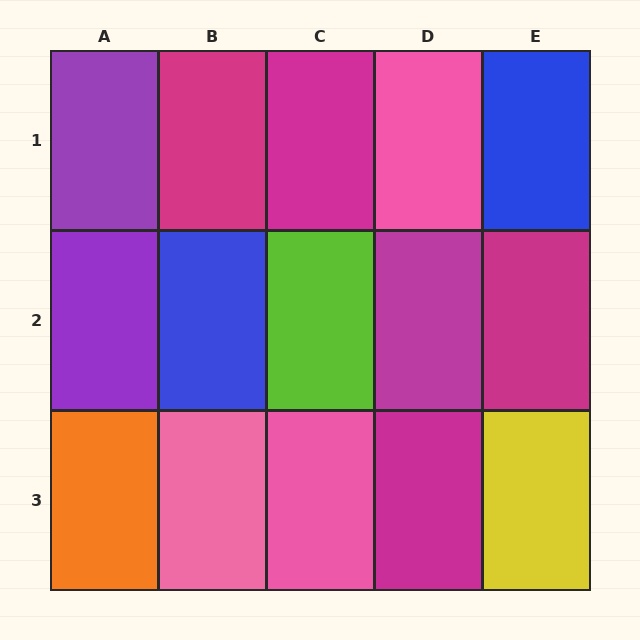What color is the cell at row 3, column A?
Orange.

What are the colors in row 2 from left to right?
Purple, blue, lime, magenta, magenta.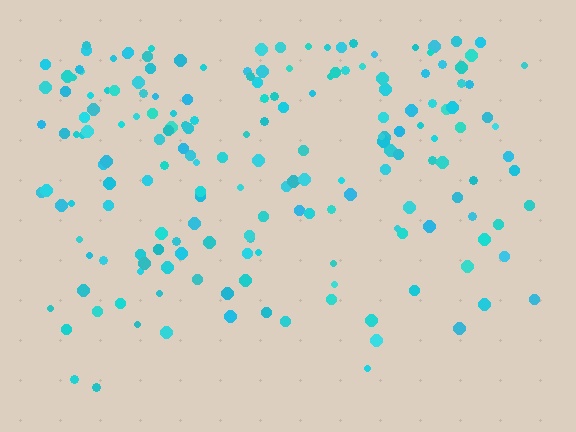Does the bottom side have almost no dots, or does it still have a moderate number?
Still a moderate number, just noticeably fewer than the top.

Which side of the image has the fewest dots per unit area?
The bottom.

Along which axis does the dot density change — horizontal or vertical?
Vertical.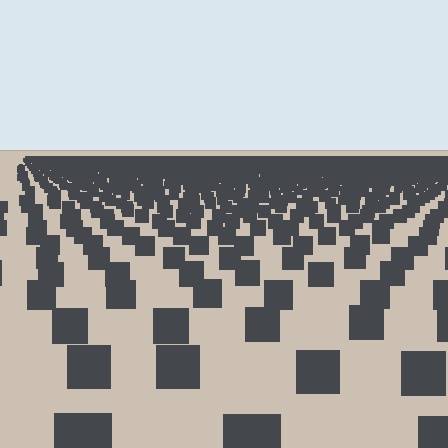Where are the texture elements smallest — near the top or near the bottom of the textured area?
Near the top.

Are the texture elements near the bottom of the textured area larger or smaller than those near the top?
Larger. Near the bottom, elements are closer to the viewer and appear at a bigger on-screen size.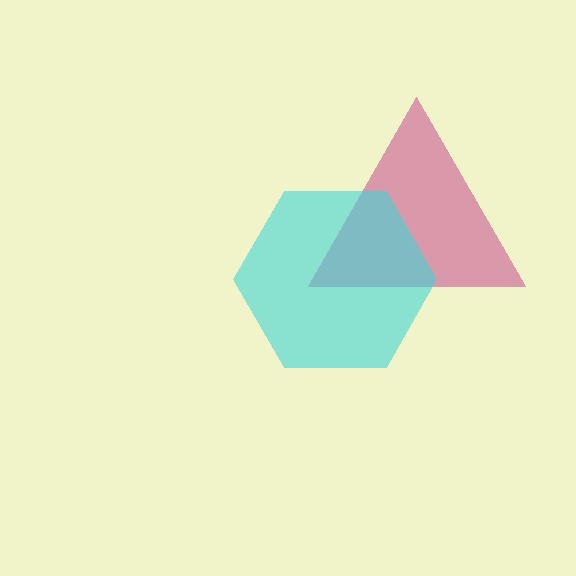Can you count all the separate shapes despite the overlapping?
Yes, there are 2 separate shapes.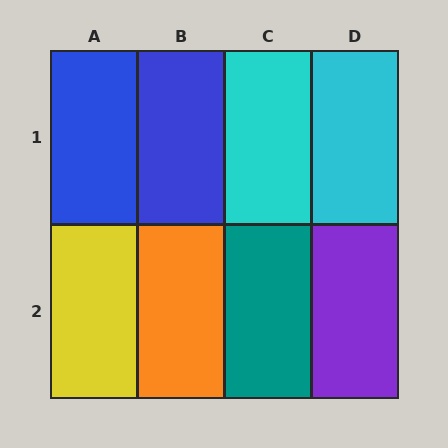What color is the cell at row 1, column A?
Blue.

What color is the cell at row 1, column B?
Blue.